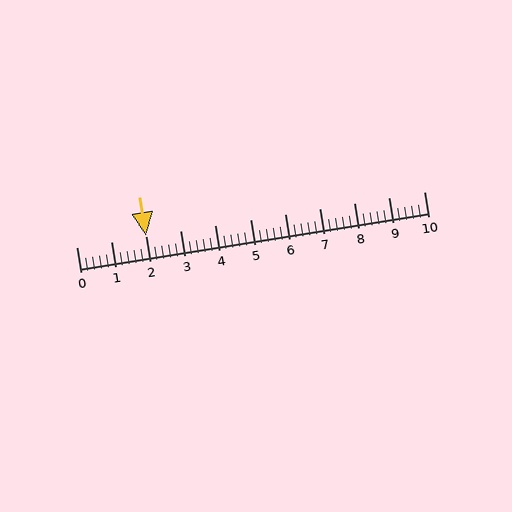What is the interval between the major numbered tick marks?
The major tick marks are spaced 1 units apart.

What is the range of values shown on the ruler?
The ruler shows values from 0 to 10.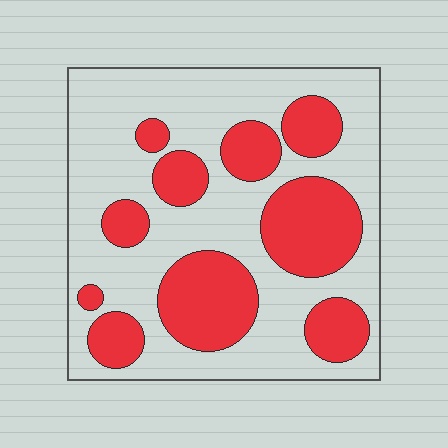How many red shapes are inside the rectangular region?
10.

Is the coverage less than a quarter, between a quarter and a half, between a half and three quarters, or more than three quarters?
Between a quarter and a half.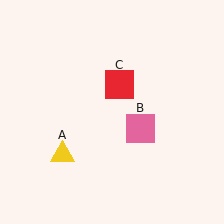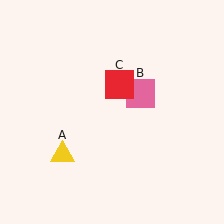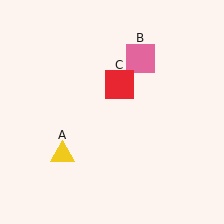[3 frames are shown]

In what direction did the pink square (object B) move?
The pink square (object B) moved up.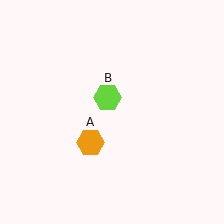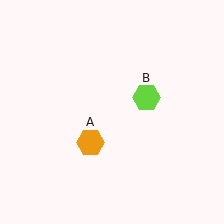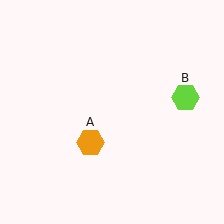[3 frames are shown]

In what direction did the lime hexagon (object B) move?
The lime hexagon (object B) moved right.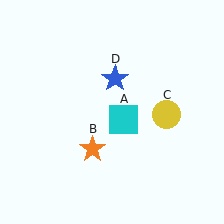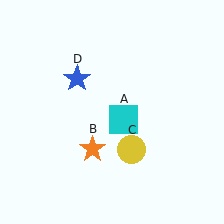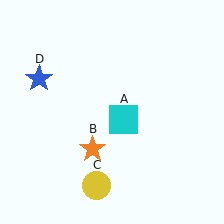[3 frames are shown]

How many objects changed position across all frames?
2 objects changed position: yellow circle (object C), blue star (object D).